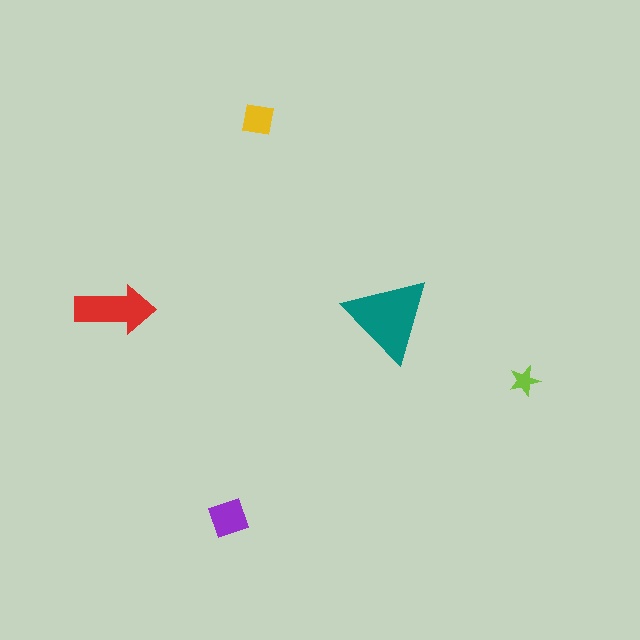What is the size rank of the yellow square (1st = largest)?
4th.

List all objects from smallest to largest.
The lime star, the yellow square, the purple diamond, the red arrow, the teal triangle.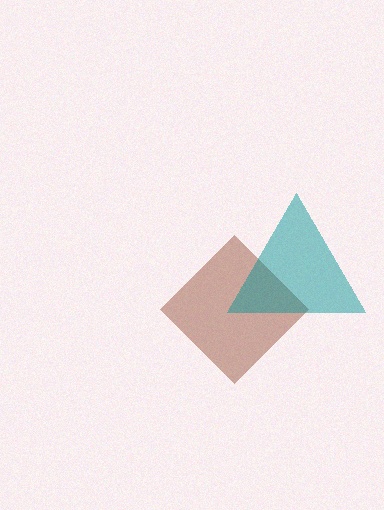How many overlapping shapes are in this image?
There are 2 overlapping shapes in the image.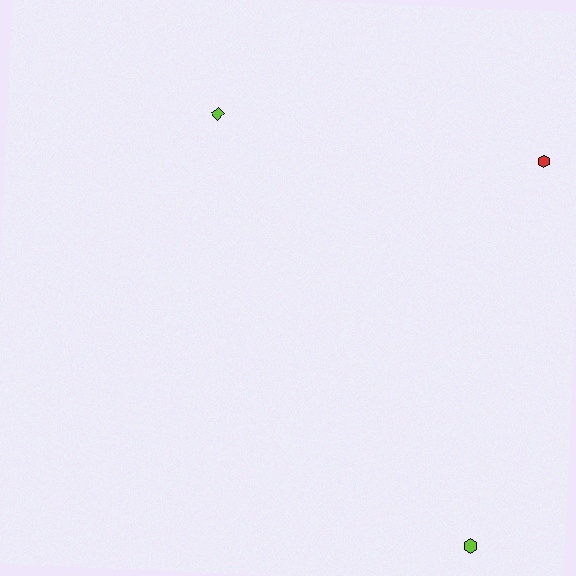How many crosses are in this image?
There are no crosses.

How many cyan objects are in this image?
There are no cyan objects.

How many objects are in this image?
There are 3 objects.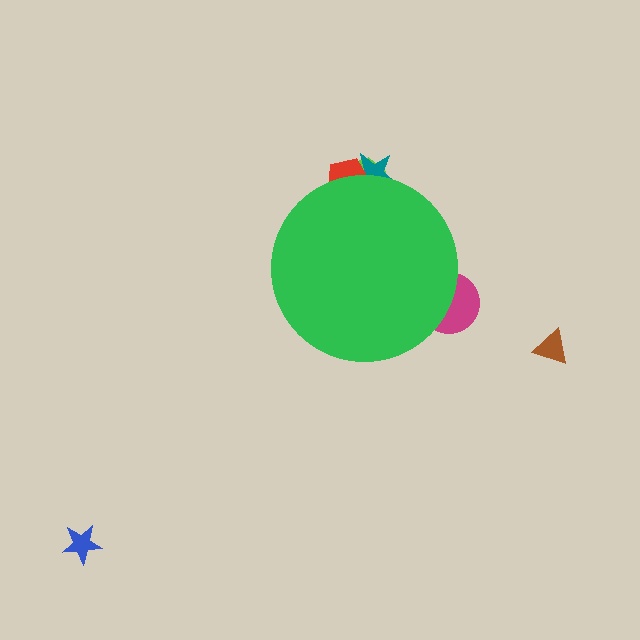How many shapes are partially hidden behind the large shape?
4 shapes are partially hidden.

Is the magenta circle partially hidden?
Yes, the magenta circle is partially hidden behind the green circle.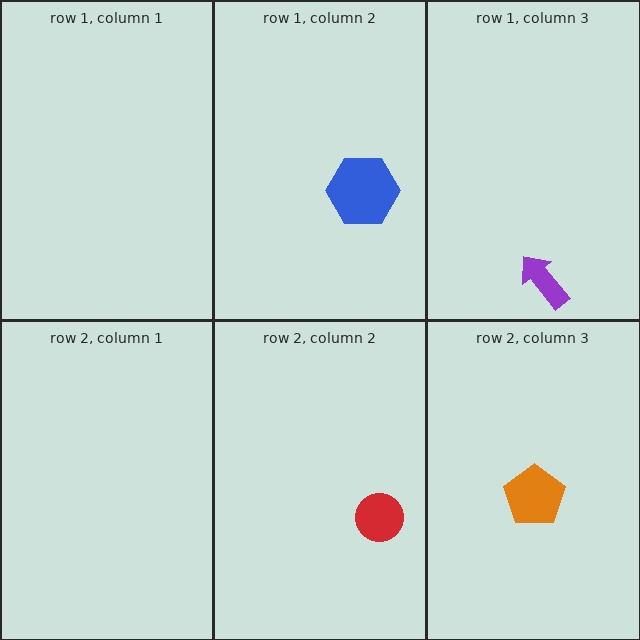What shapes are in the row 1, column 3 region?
The purple arrow.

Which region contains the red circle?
The row 2, column 2 region.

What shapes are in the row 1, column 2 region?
The blue hexagon.